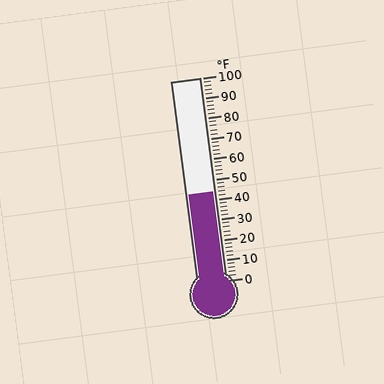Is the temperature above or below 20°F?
The temperature is above 20°F.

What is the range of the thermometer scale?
The thermometer scale ranges from 0°F to 100°F.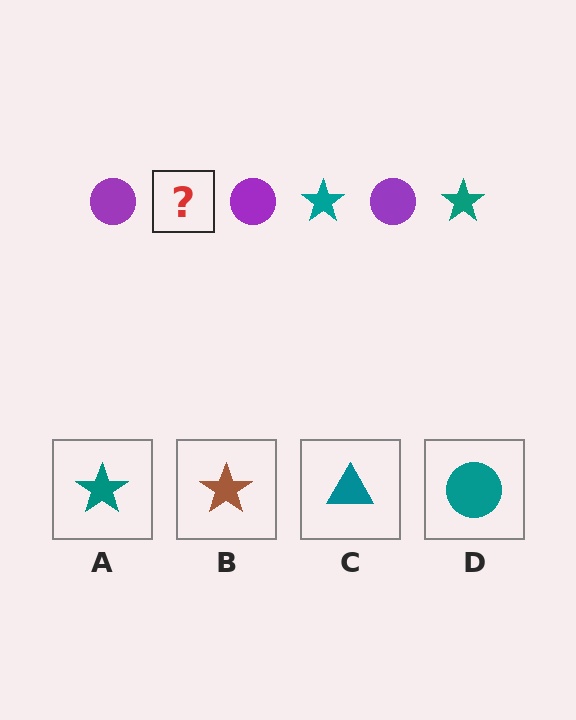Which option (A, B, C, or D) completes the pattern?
A.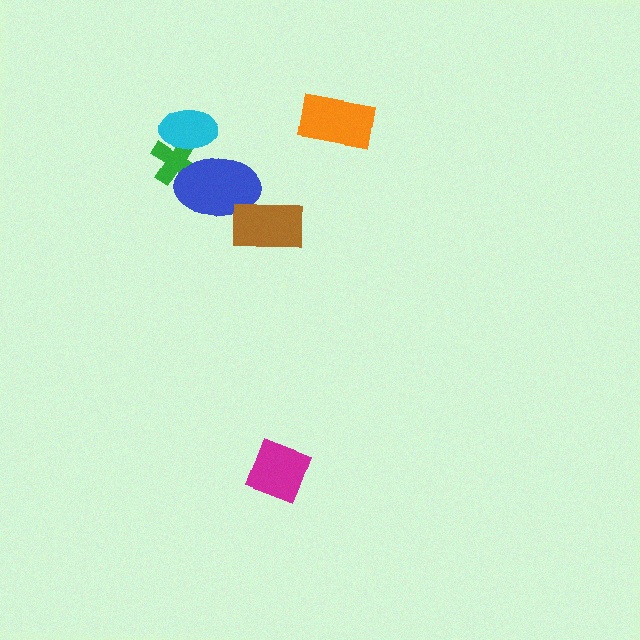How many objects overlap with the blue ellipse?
3 objects overlap with the blue ellipse.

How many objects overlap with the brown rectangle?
1 object overlaps with the brown rectangle.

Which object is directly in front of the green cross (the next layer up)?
The blue ellipse is directly in front of the green cross.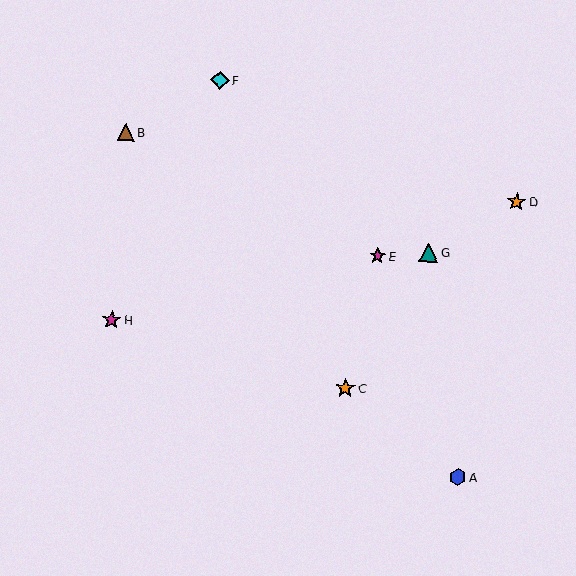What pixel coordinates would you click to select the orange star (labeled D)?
Click at (517, 202) to select the orange star D.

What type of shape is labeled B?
Shape B is a brown triangle.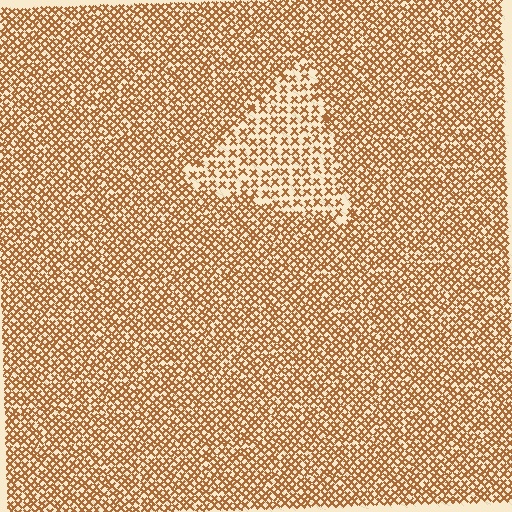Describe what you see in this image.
The image contains small brown elements arranged at two different densities. A triangle-shaped region is visible where the elements are less densely packed than the surrounding area.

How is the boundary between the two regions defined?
The boundary is defined by a change in element density (approximately 1.8x ratio). All elements are the same color, size, and shape.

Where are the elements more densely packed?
The elements are more densely packed outside the triangle boundary.